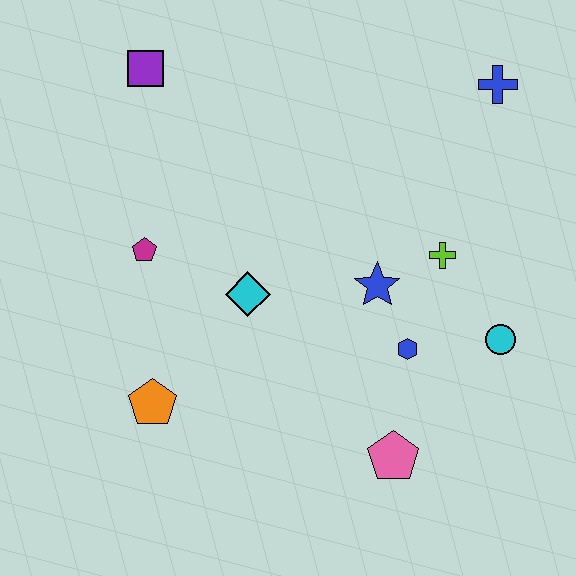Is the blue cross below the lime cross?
No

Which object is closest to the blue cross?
The lime cross is closest to the blue cross.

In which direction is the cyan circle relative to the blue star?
The cyan circle is to the right of the blue star.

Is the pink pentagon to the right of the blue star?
Yes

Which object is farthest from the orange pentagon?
The blue cross is farthest from the orange pentagon.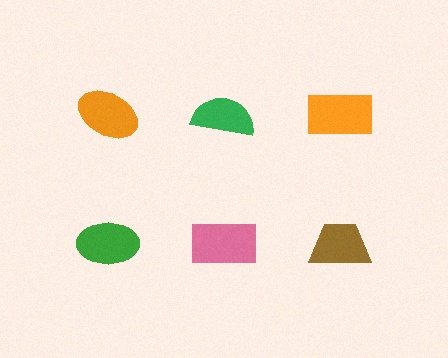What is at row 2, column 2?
A pink rectangle.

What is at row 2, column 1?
A green ellipse.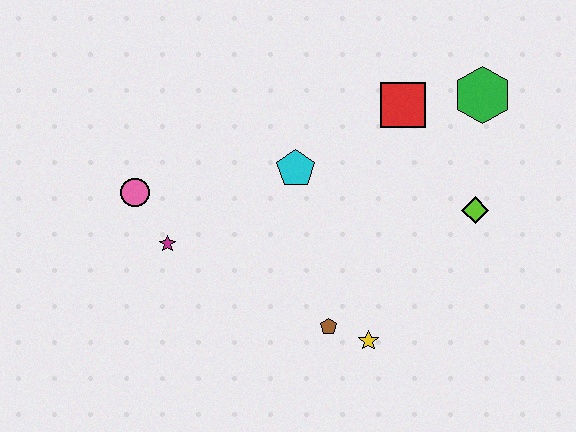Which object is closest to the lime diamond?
The green hexagon is closest to the lime diamond.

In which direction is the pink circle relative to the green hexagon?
The pink circle is to the left of the green hexagon.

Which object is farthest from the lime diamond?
The pink circle is farthest from the lime diamond.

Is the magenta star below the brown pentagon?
No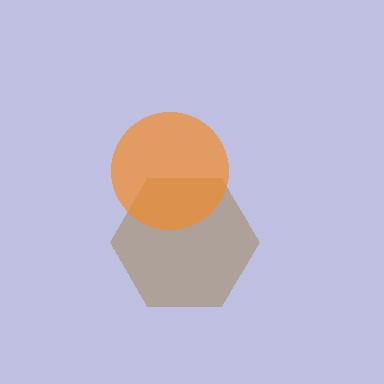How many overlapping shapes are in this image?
There are 2 overlapping shapes in the image.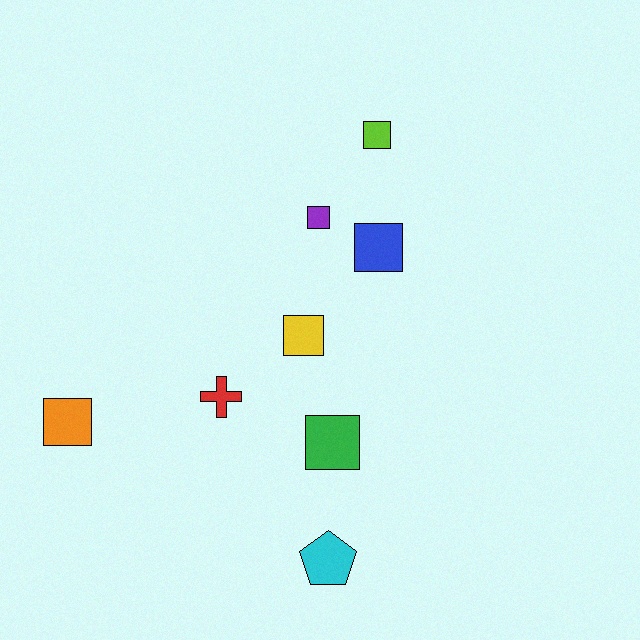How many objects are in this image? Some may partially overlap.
There are 8 objects.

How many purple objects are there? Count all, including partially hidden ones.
There is 1 purple object.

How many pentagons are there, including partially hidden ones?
There is 1 pentagon.